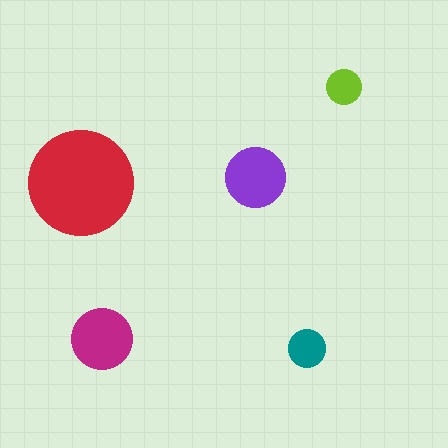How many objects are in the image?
There are 5 objects in the image.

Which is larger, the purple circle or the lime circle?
The purple one.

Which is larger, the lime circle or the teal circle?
The teal one.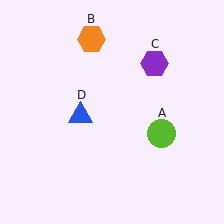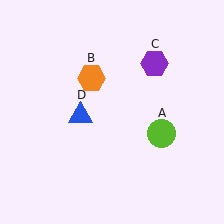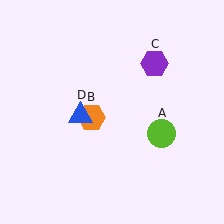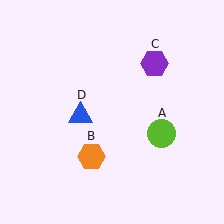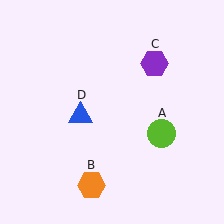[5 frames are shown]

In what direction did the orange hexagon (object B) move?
The orange hexagon (object B) moved down.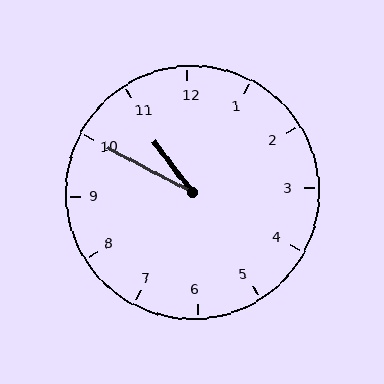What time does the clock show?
10:50.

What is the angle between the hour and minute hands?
Approximately 25 degrees.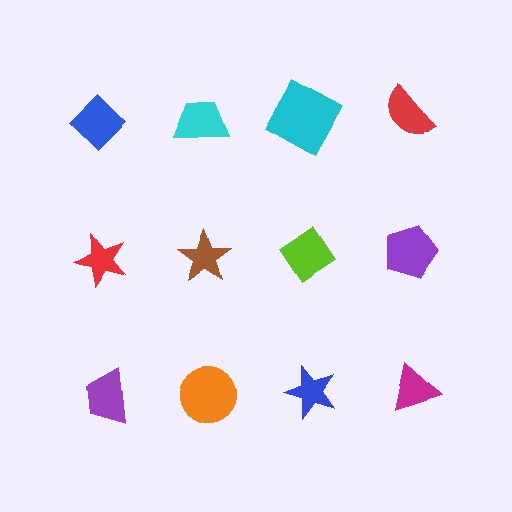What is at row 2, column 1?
A red star.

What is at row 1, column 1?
A blue diamond.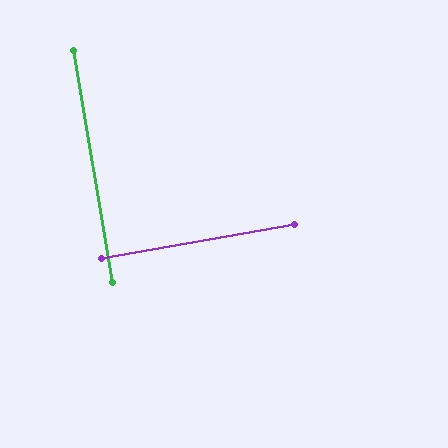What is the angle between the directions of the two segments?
Approximately 89 degrees.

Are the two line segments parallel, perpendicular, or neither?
Perpendicular — they meet at approximately 89°.